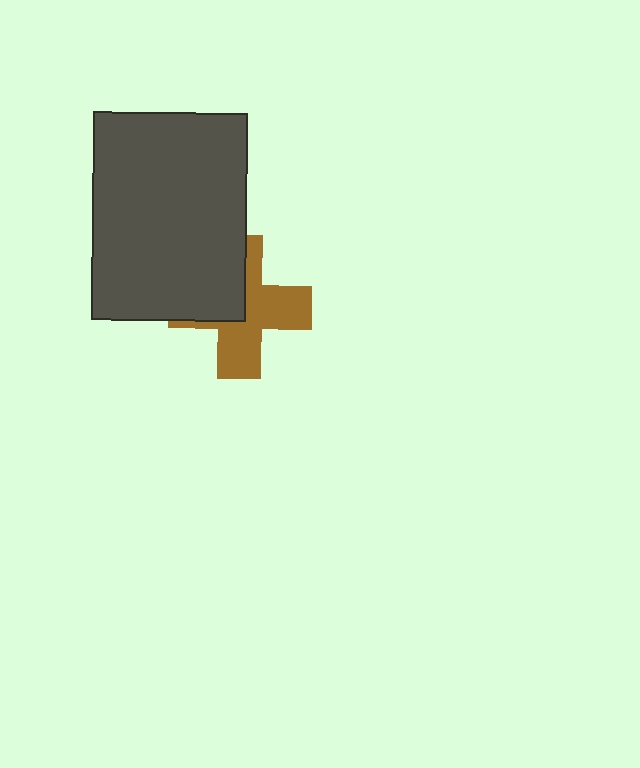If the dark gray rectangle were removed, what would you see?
You would see the complete brown cross.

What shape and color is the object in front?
The object in front is a dark gray rectangle.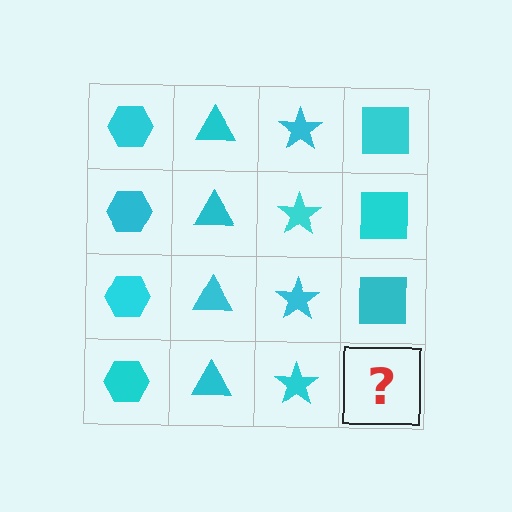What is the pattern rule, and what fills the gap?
The rule is that each column has a consistent shape. The gap should be filled with a cyan square.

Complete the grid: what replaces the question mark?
The question mark should be replaced with a cyan square.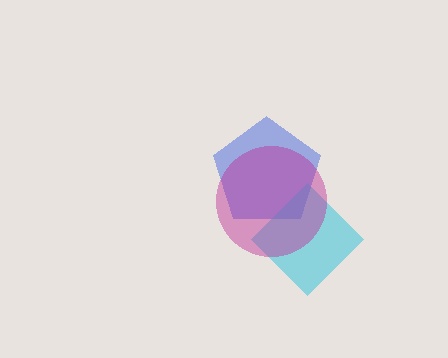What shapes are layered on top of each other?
The layered shapes are: a blue pentagon, a cyan diamond, a magenta circle.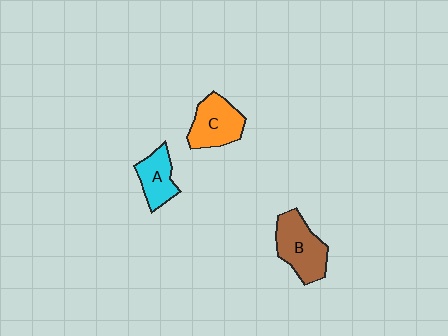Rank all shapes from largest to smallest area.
From largest to smallest: B (brown), C (orange), A (cyan).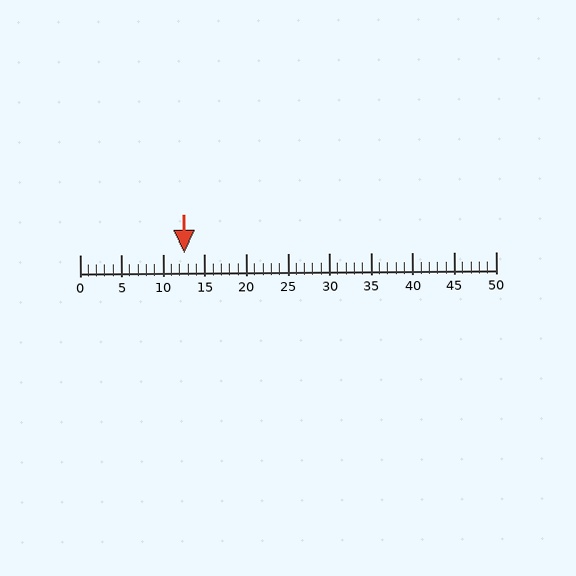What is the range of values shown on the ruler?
The ruler shows values from 0 to 50.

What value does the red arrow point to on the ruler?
The red arrow points to approximately 12.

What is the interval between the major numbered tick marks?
The major tick marks are spaced 5 units apart.